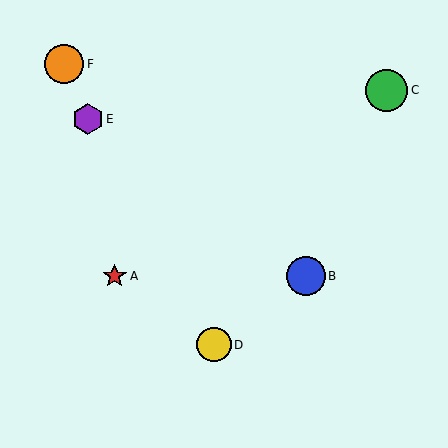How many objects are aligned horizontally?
2 objects (A, B) are aligned horizontally.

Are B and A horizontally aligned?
Yes, both are at y≈276.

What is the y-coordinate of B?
Object B is at y≈276.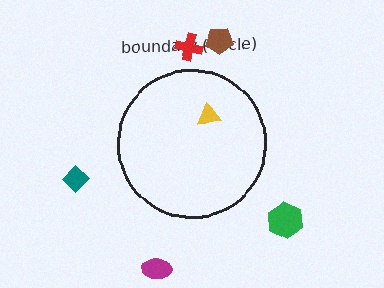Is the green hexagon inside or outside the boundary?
Outside.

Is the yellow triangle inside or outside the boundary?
Inside.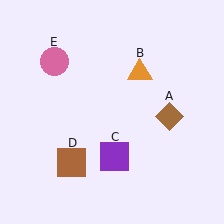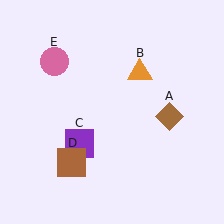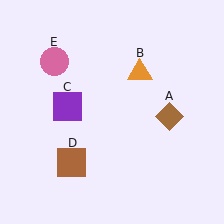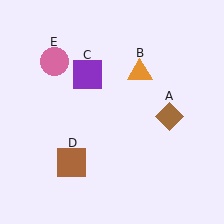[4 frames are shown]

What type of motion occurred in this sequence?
The purple square (object C) rotated clockwise around the center of the scene.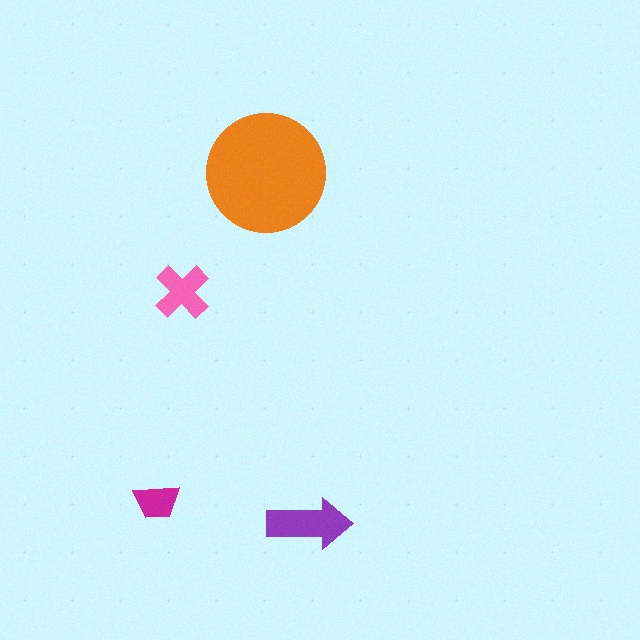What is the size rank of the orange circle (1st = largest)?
1st.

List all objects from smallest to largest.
The magenta trapezoid, the pink cross, the purple arrow, the orange circle.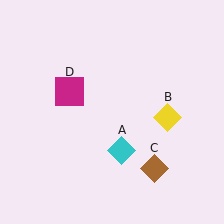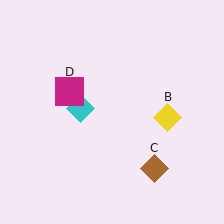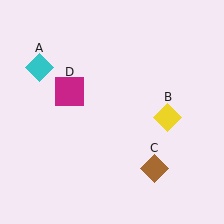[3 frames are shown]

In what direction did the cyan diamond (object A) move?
The cyan diamond (object A) moved up and to the left.